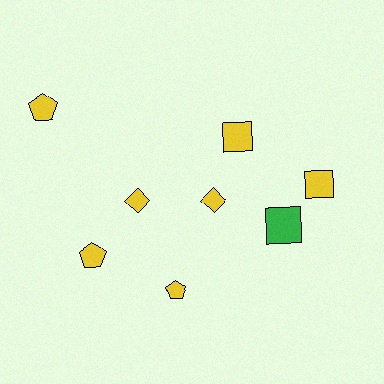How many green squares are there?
There is 1 green square.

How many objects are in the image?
There are 8 objects.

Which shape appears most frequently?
Pentagon, with 3 objects.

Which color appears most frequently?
Yellow, with 7 objects.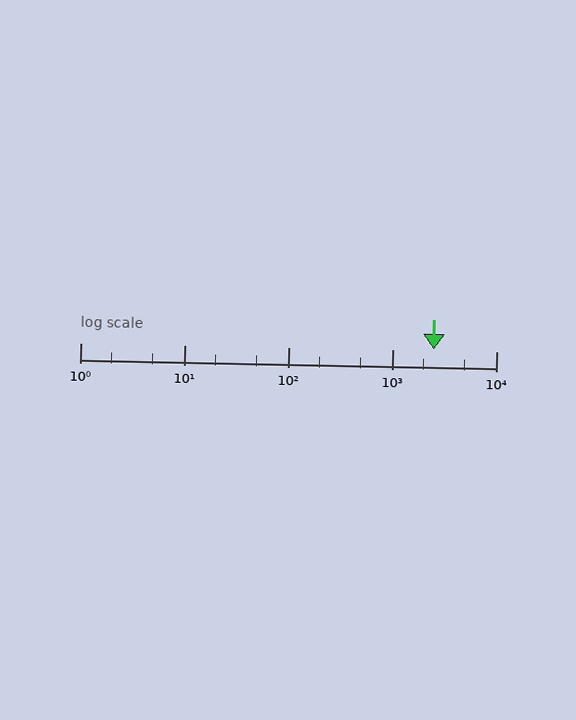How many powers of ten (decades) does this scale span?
The scale spans 4 decades, from 1 to 10000.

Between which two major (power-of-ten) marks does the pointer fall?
The pointer is between 1000 and 10000.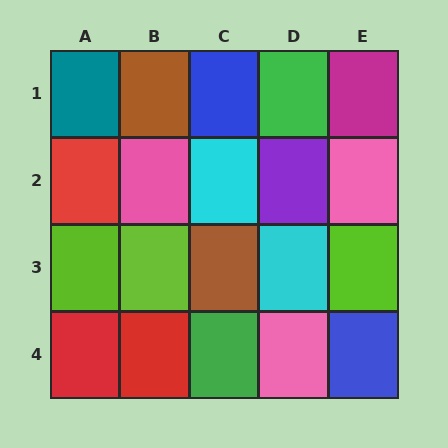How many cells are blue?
2 cells are blue.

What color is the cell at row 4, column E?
Blue.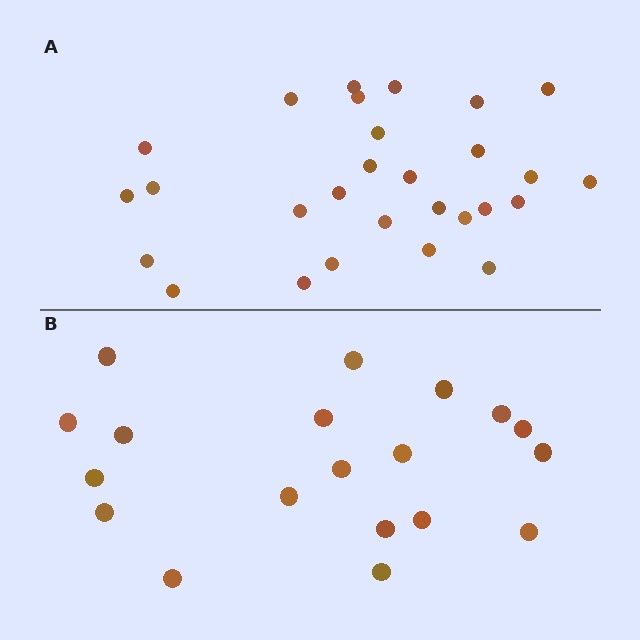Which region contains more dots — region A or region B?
Region A (the top region) has more dots.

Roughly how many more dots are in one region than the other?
Region A has roughly 8 or so more dots than region B.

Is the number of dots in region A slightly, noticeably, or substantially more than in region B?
Region A has substantially more. The ratio is roughly 1.5 to 1.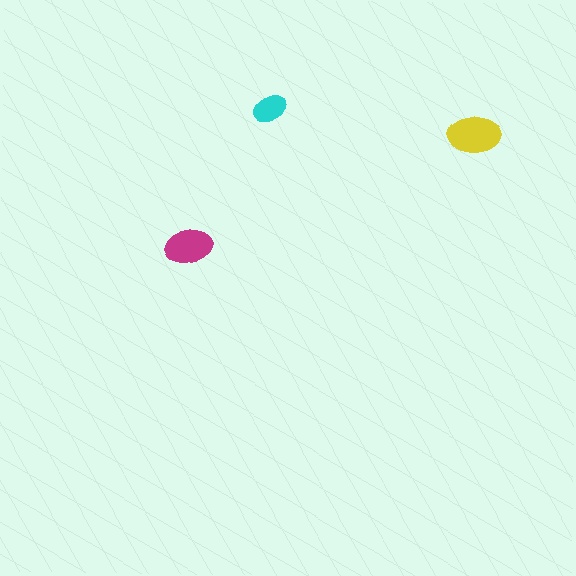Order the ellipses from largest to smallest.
the yellow one, the magenta one, the cyan one.